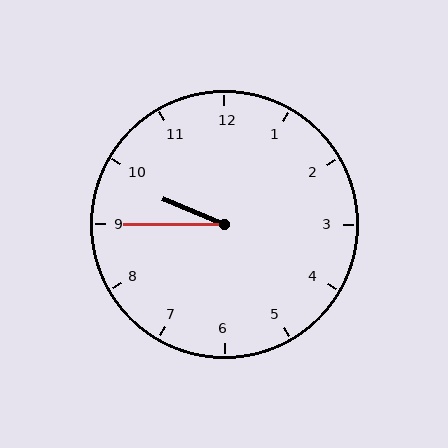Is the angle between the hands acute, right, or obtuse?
It is acute.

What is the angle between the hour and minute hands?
Approximately 22 degrees.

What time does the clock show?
9:45.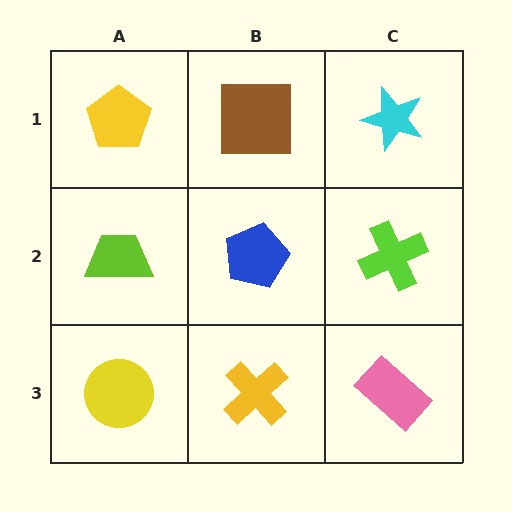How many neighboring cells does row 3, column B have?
3.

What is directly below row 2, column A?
A yellow circle.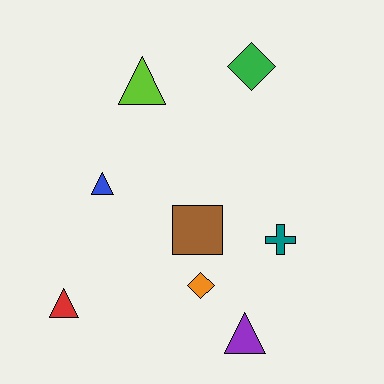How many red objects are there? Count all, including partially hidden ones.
There is 1 red object.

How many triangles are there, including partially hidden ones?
There are 4 triangles.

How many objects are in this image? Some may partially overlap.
There are 8 objects.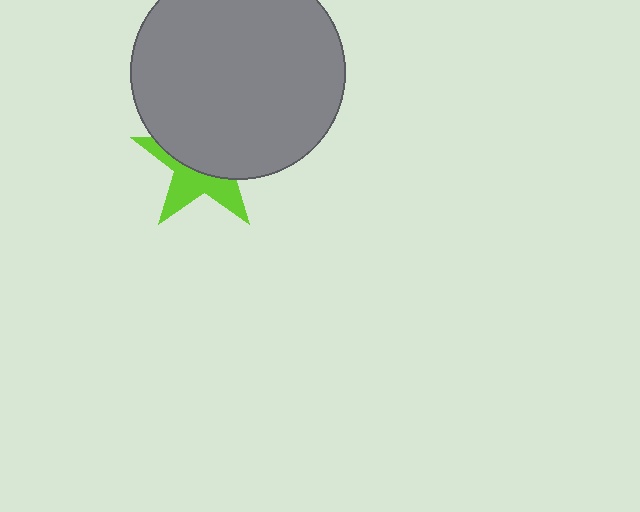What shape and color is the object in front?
The object in front is a gray circle.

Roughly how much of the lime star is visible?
A small part of it is visible (roughly 42%).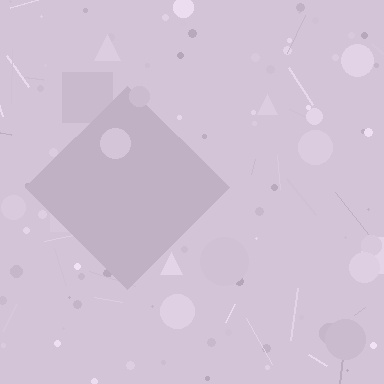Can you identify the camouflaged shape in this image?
The camouflaged shape is a diamond.